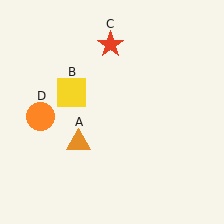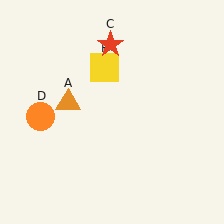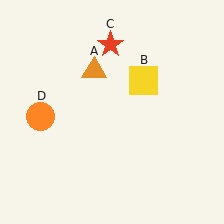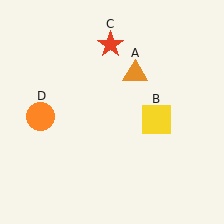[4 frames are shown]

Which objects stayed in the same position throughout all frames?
Red star (object C) and orange circle (object D) remained stationary.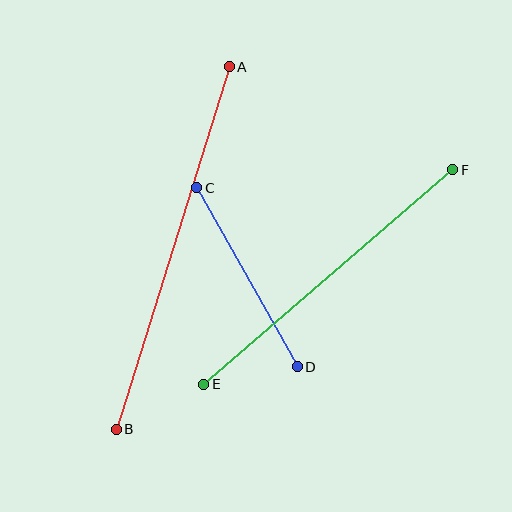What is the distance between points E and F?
The distance is approximately 329 pixels.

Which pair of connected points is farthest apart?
Points A and B are farthest apart.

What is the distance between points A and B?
The distance is approximately 380 pixels.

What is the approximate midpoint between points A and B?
The midpoint is at approximately (173, 248) pixels.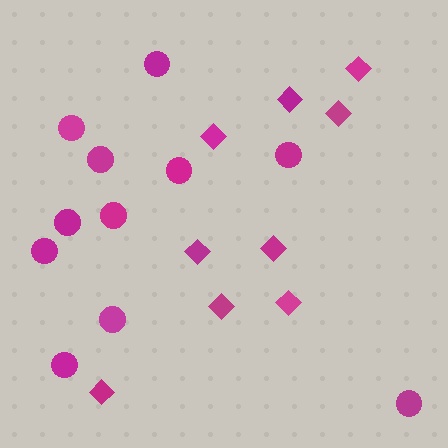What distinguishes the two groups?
There are 2 groups: one group of diamonds (9) and one group of circles (11).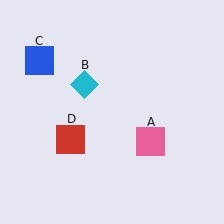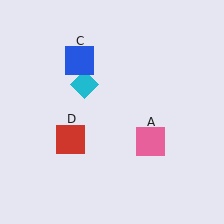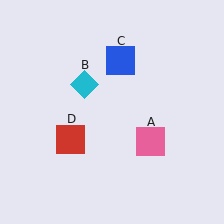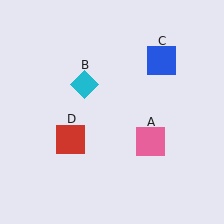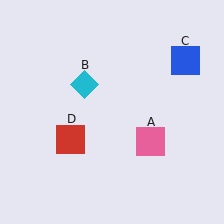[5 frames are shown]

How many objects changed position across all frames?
1 object changed position: blue square (object C).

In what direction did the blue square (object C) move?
The blue square (object C) moved right.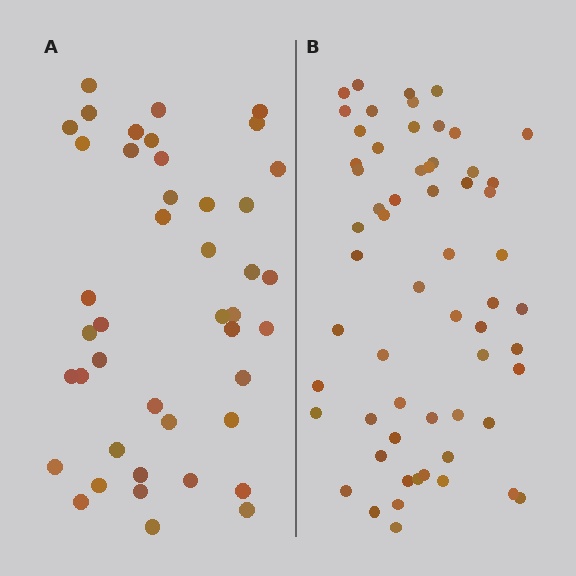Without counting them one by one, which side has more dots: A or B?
Region B (the right region) has more dots.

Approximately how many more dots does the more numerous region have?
Region B has approximately 15 more dots than region A.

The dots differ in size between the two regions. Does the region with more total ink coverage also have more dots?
No. Region A has more total ink coverage because its dots are larger, but region B actually contains more individual dots. Total area can be misleading — the number of items is what matters here.